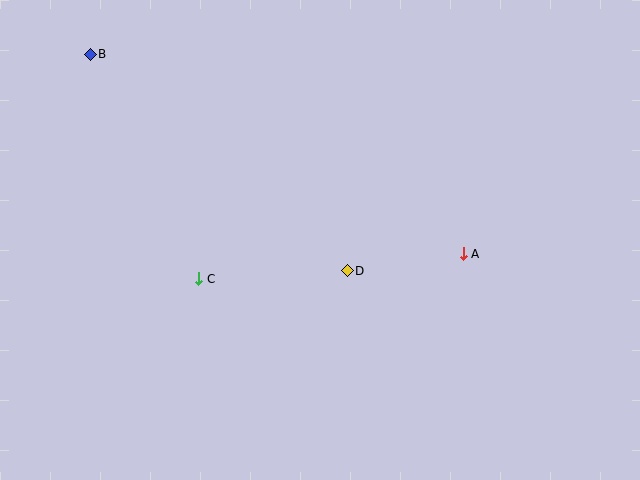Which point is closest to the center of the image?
Point D at (347, 271) is closest to the center.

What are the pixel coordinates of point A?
Point A is at (463, 254).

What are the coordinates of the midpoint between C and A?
The midpoint between C and A is at (331, 266).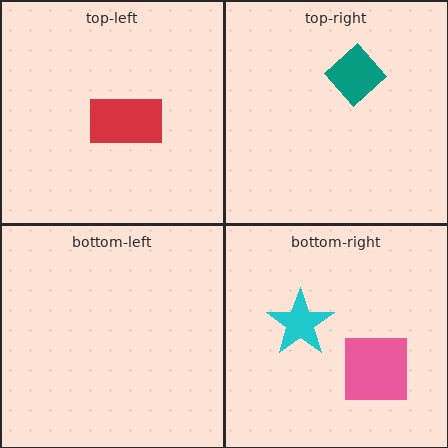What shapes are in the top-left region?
The red rectangle.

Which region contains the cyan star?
The bottom-right region.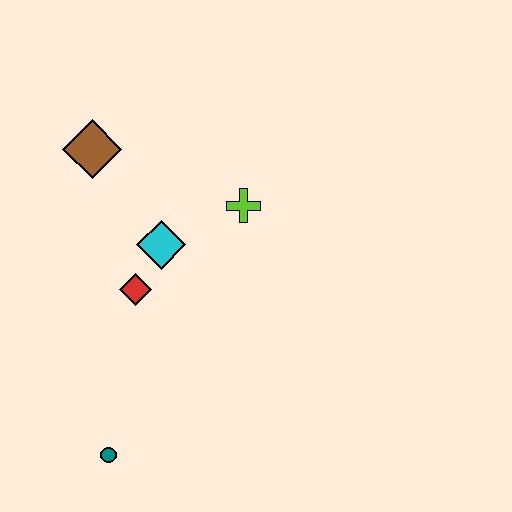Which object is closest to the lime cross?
The cyan diamond is closest to the lime cross.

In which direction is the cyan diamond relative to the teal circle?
The cyan diamond is above the teal circle.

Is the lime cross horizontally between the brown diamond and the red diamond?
No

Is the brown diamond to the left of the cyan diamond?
Yes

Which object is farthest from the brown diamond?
The teal circle is farthest from the brown diamond.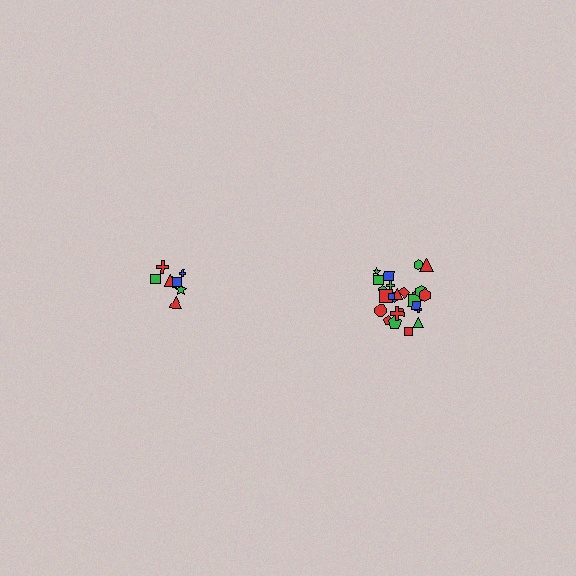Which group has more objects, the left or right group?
The right group.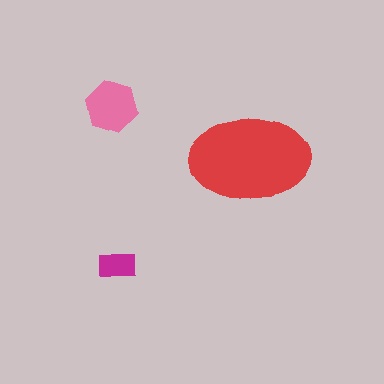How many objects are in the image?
There are 3 objects in the image.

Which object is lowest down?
The magenta rectangle is bottommost.